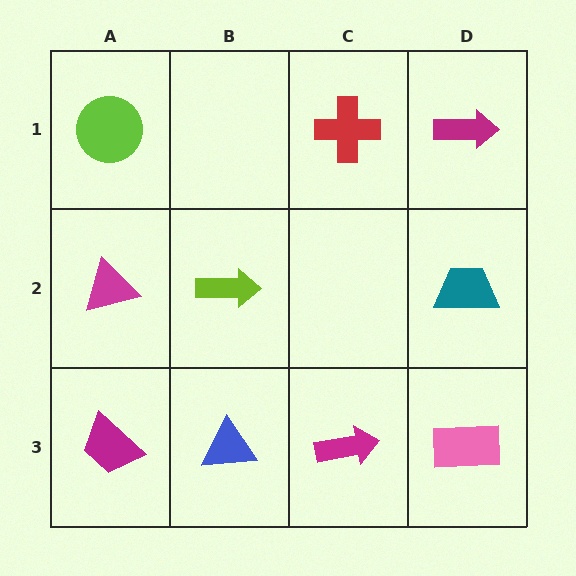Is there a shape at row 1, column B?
No, that cell is empty.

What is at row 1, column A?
A lime circle.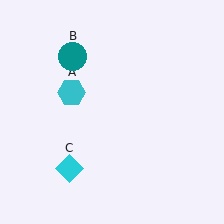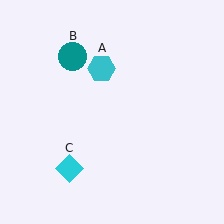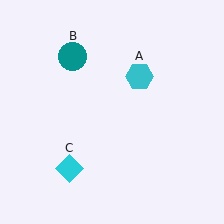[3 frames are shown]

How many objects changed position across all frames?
1 object changed position: cyan hexagon (object A).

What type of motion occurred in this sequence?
The cyan hexagon (object A) rotated clockwise around the center of the scene.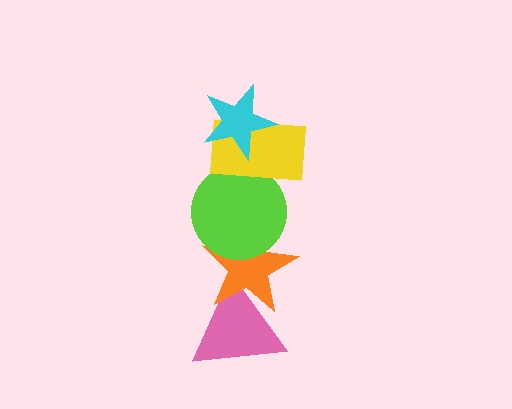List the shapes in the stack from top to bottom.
From top to bottom: the cyan star, the yellow rectangle, the lime circle, the orange star, the pink triangle.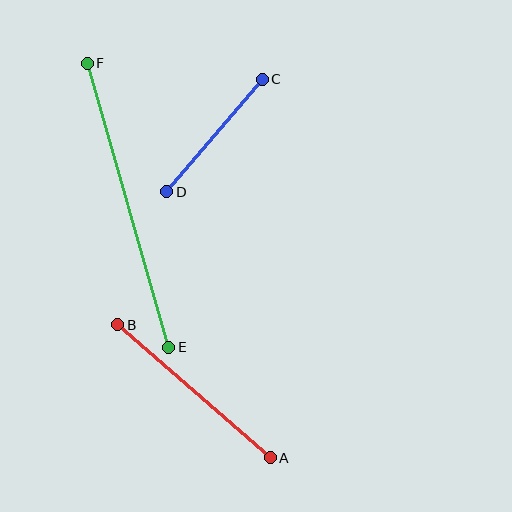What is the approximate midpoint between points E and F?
The midpoint is at approximately (128, 205) pixels.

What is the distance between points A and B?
The distance is approximately 202 pixels.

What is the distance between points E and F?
The distance is approximately 296 pixels.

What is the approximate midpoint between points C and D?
The midpoint is at approximately (214, 136) pixels.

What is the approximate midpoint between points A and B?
The midpoint is at approximately (194, 391) pixels.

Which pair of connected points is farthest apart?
Points E and F are farthest apart.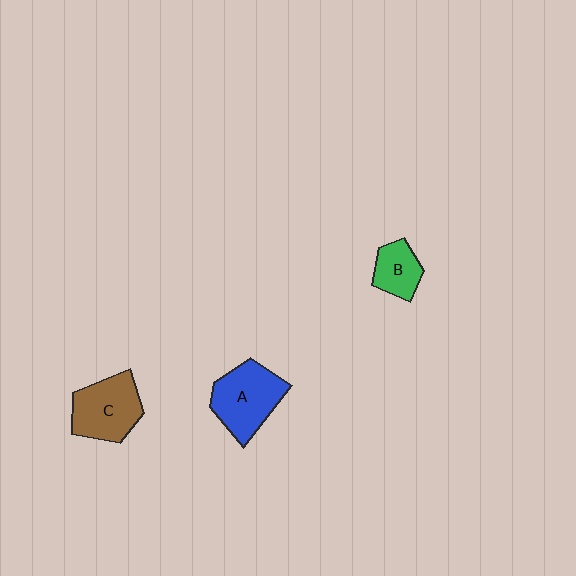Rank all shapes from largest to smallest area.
From largest to smallest: A (blue), C (brown), B (green).